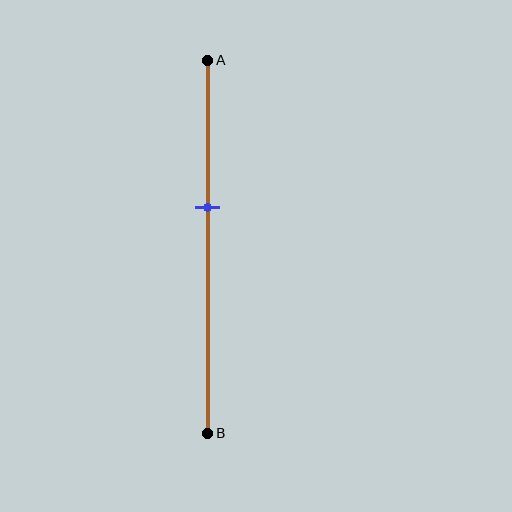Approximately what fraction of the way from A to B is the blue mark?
The blue mark is approximately 40% of the way from A to B.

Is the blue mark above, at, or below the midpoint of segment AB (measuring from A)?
The blue mark is above the midpoint of segment AB.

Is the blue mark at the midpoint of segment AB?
No, the mark is at about 40% from A, not at the 50% midpoint.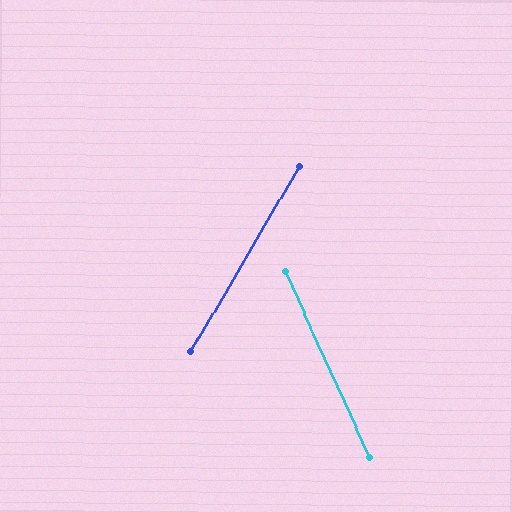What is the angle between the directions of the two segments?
Approximately 55 degrees.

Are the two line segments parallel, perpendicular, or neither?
Neither parallel nor perpendicular — they differ by about 55°.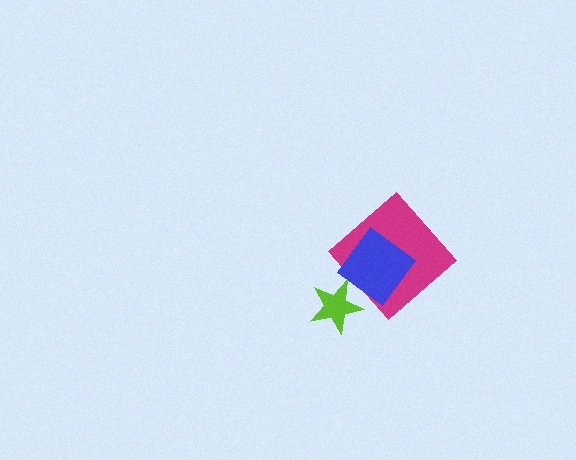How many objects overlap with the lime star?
0 objects overlap with the lime star.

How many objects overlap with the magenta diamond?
1 object overlaps with the magenta diamond.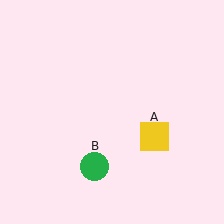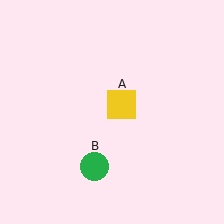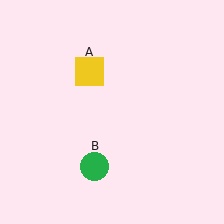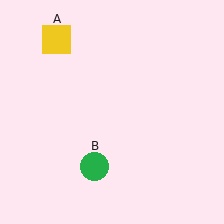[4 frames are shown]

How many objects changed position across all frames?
1 object changed position: yellow square (object A).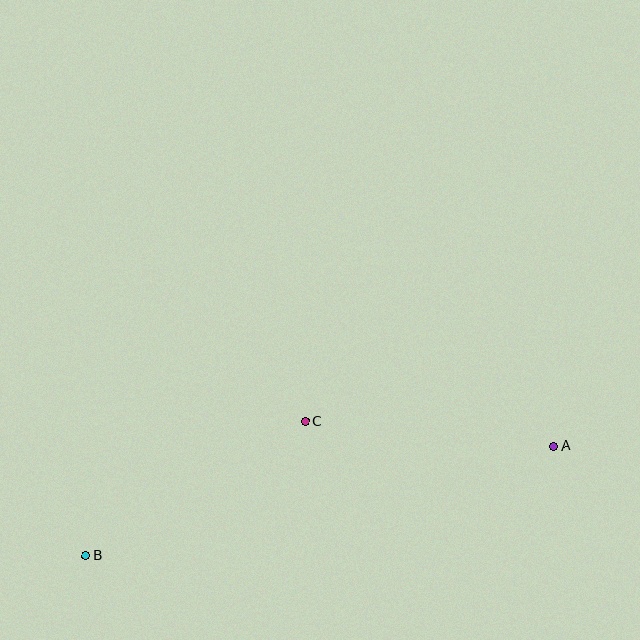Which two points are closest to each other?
Points A and C are closest to each other.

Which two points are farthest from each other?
Points A and B are farthest from each other.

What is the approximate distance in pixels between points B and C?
The distance between B and C is approximately 257 pixels.